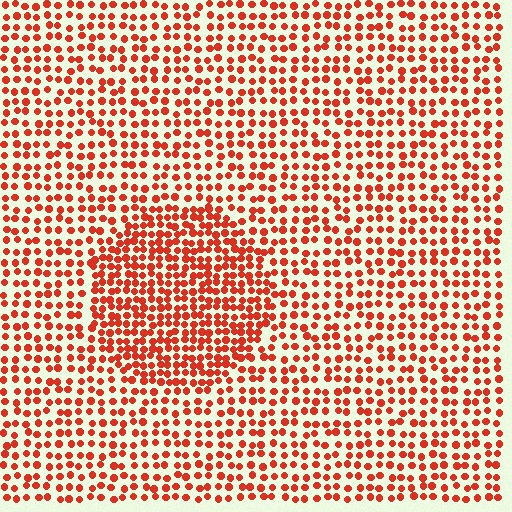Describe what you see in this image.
The image contains small red elements arranged at two different densities. A circle-shaped region is visible where the elements are more densely packed than the surrounding area.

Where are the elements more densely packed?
The elements are more densely packed inside the circle boundary.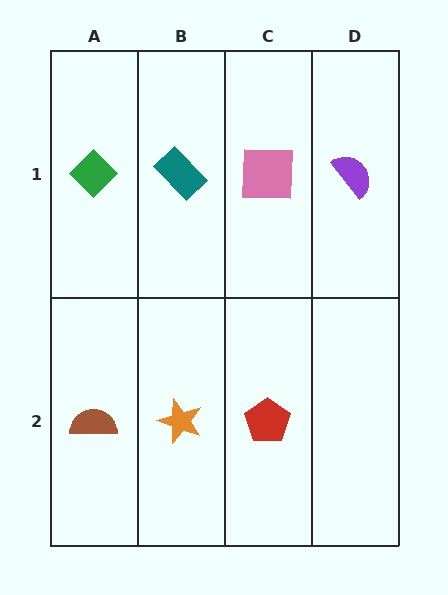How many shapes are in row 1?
4 shapes.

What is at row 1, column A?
A green diamond.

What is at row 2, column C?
A red pentagon.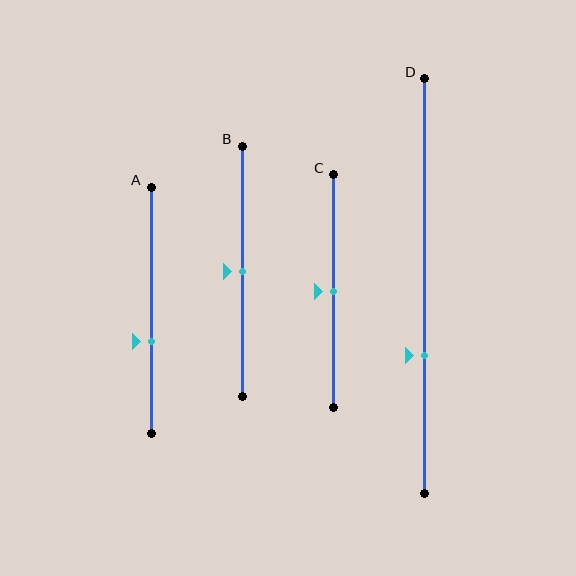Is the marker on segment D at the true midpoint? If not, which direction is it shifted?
No, the marker on segment D is shifted downward by about 17% of the segment length.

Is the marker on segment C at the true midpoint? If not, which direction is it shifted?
Yes, the marker on segment C is at the true midpoint.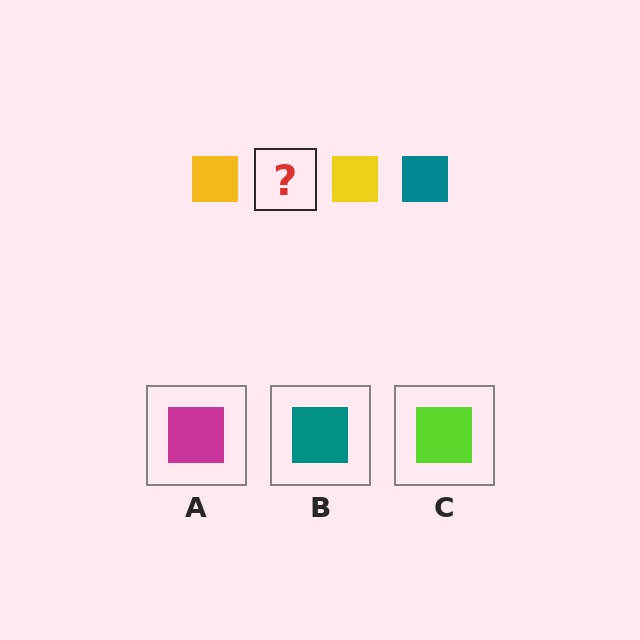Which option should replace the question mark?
Option B.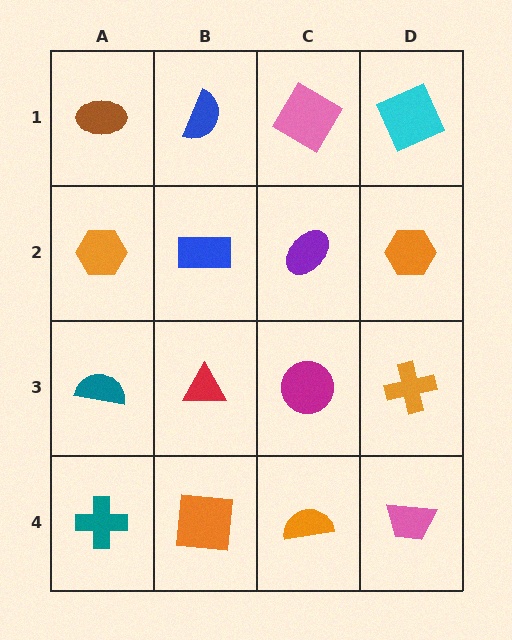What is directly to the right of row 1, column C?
A cyan square.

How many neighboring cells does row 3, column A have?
3.